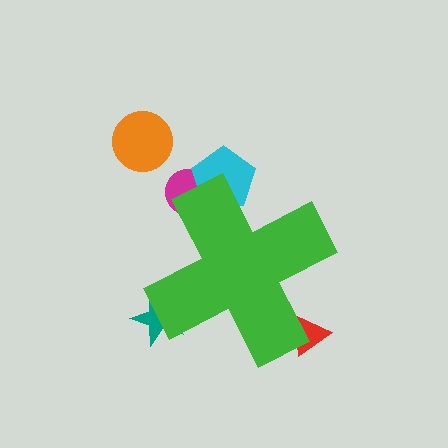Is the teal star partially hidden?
Yes, the teal star is partially hidden behind the green cross.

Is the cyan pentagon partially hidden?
Yes, the cyan pentagon is partially hidden behind the green cross.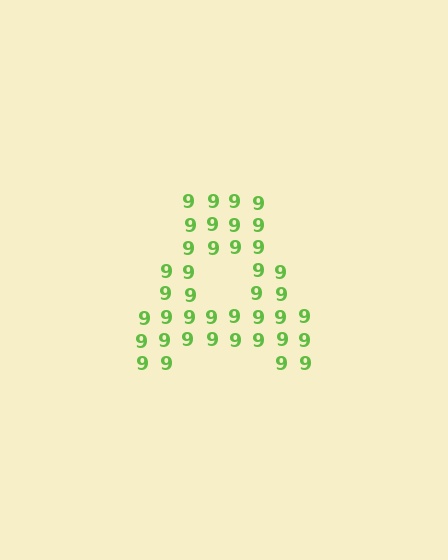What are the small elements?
The small elements are digit 9's.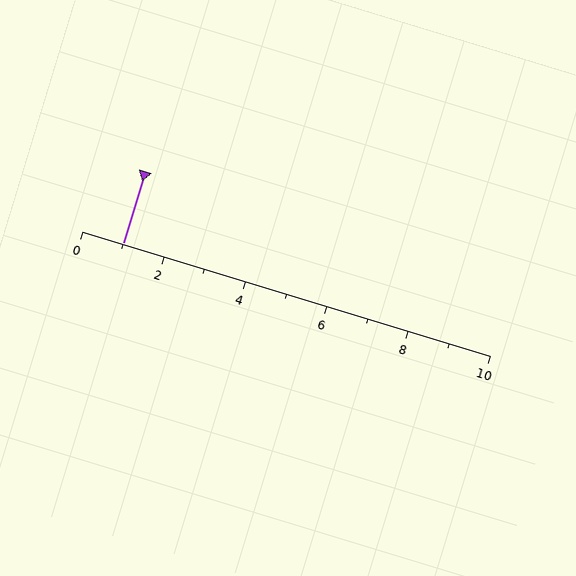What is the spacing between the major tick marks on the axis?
The major ticks are spaced 2 apart.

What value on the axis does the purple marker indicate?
The marker indicates approximately 1.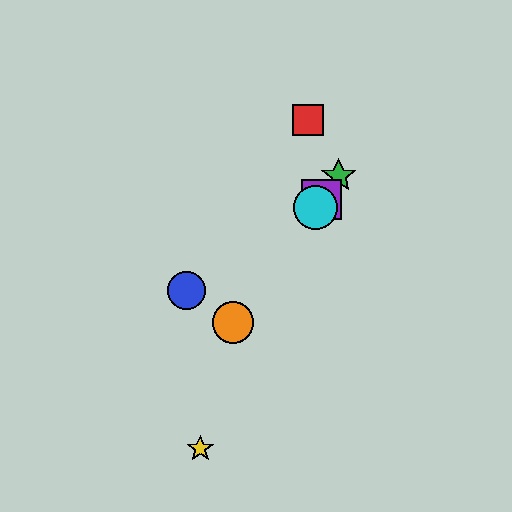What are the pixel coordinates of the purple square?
The purple square is at (322, 199).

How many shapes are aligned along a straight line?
4 shapes (the green star, the purple square, the orange circle, the cyan circle) are aligned along a straight line.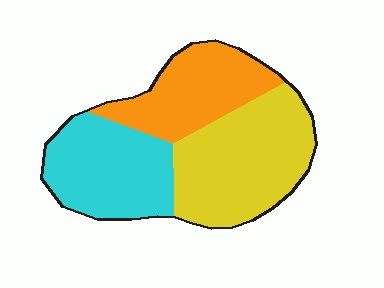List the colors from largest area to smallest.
From largest to smallest: yellow, cyan, orange.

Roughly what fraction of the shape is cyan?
Cyan takes up about one third (1/3) of the shape.